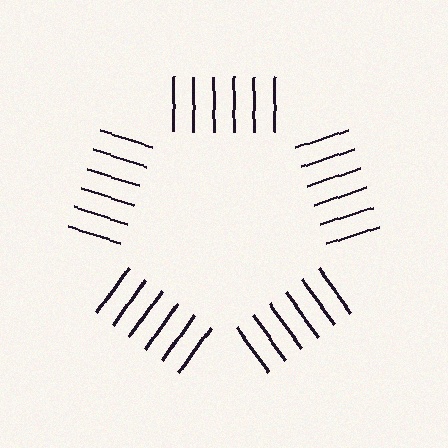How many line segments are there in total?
30 — 6 along each of the 5 edges.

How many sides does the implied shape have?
5 sides — the line-ends trace a pentagon.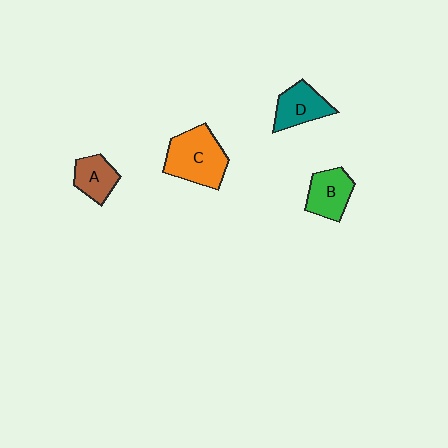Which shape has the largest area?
Shape C (orange).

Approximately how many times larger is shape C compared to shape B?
Approximately 1.5 times.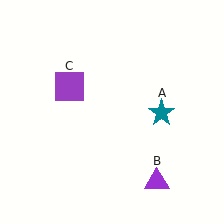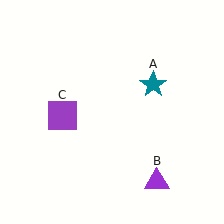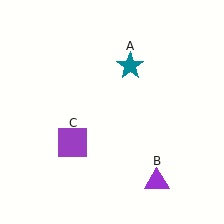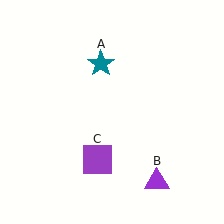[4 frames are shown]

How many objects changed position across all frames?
2 objects changed position: teal star (object A), purple square (object C).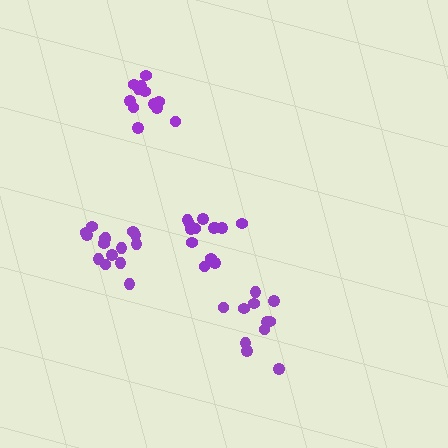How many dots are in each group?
Group 1: 15 dots, Group 2: 12 dots, Group 3: 11 dots, Group 4: 13 dots (51 total).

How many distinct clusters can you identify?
There are 4 distinct clusters.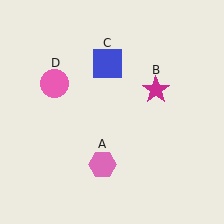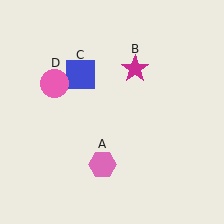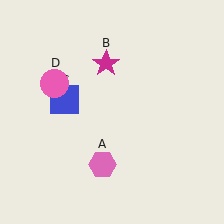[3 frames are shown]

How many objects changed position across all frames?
2 objects changed position: magenta star (object B), blue square (object C).